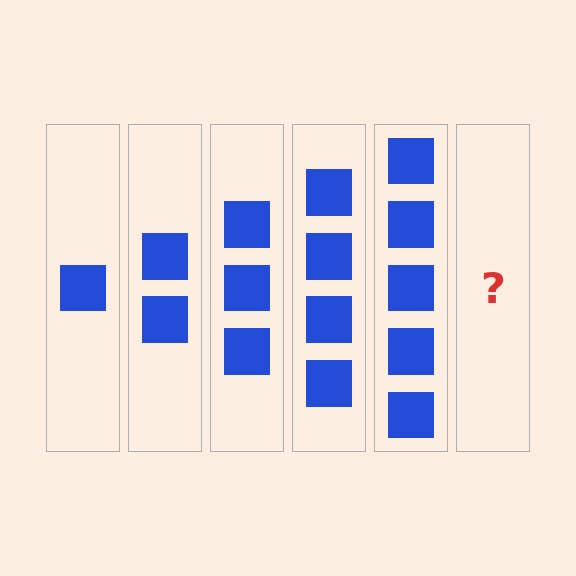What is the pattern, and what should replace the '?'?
The pattern is that each step adds one more square. The '?' should be 6 squares.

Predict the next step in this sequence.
The next step is 6 squares.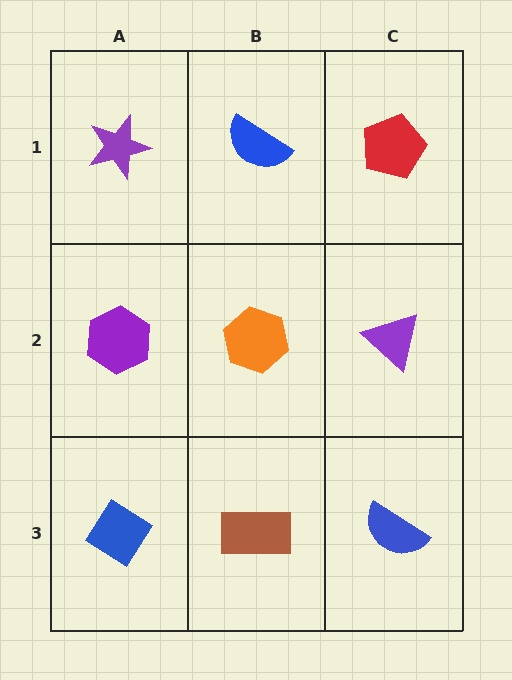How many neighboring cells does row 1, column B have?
3.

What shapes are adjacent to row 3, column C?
A purple triangle (row 2, column C), a brown rectangle (row 3, column B).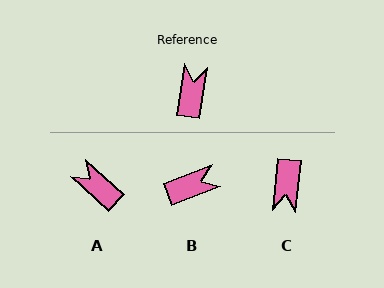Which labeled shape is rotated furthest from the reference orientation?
C, about 178 degrees away.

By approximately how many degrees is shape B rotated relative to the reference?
Approximately 60 degrees clockwise.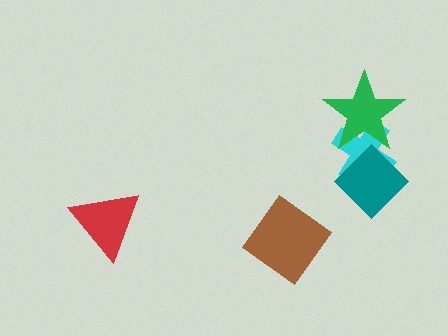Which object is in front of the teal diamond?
The green star is in front of the teal diamond.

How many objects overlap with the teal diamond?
2 objects overlap with the teal diamond.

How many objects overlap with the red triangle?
0 objects overlap with the red triangle.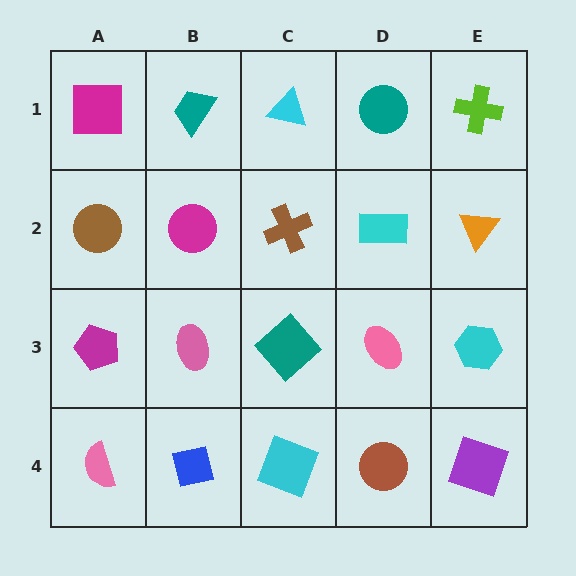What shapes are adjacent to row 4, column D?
A pink ellipse (row 3, column D), a cyan square (row 4, column C), a purple square (row 4, column E).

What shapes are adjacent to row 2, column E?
A lime cross (row 1, column E), a cyan hexagon (row 3, column E), a cyan rectangle (row 2, column D).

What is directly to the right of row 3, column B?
A teal diamond.